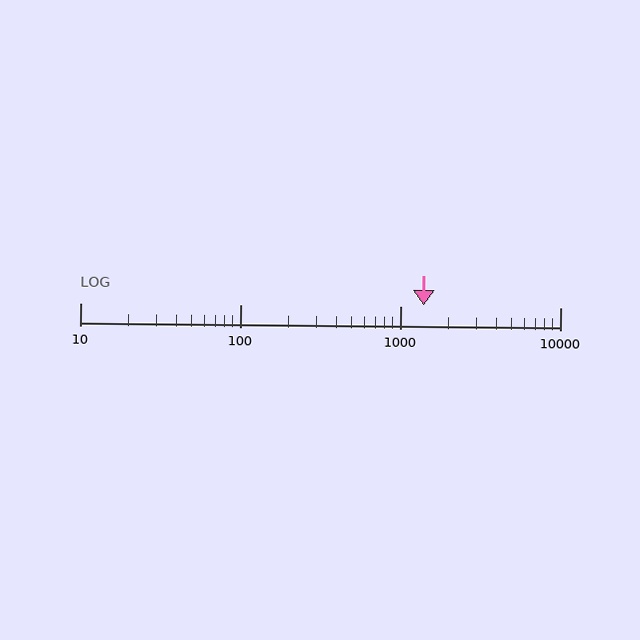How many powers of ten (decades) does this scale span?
The scale spans 3 decades, from 10 to 10000.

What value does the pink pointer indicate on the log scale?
The pointer indicates approximately 1400.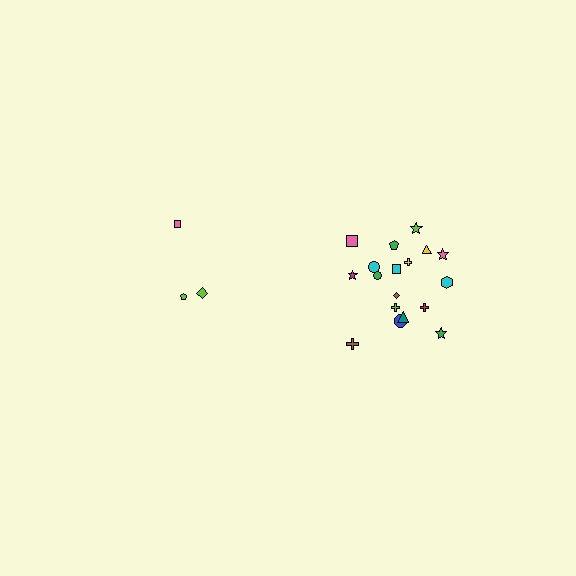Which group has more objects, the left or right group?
The right group.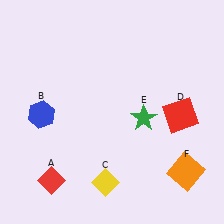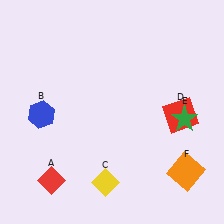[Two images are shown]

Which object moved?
The green star (E) moved right.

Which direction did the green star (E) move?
The green star (E) moved right.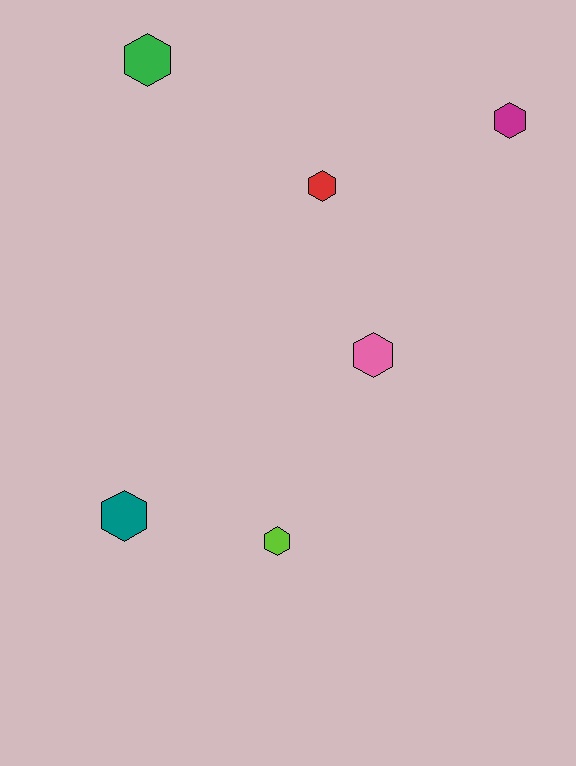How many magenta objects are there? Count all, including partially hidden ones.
There is 1 magenta object.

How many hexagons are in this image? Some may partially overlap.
There are 6 hexagons.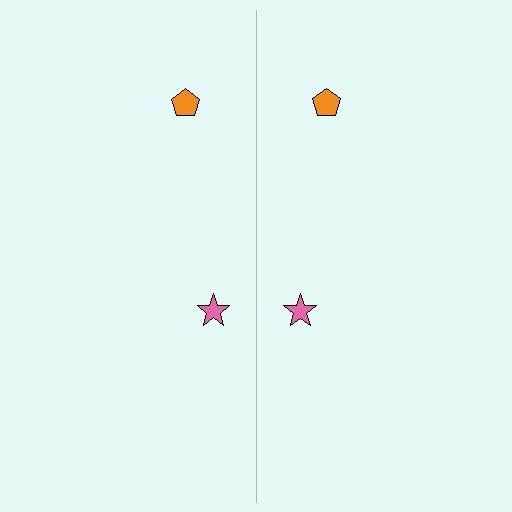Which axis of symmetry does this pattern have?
The pattern has a vertical axis of symmetry running through the center of the image.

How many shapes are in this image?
There are 4 shapes in this image.